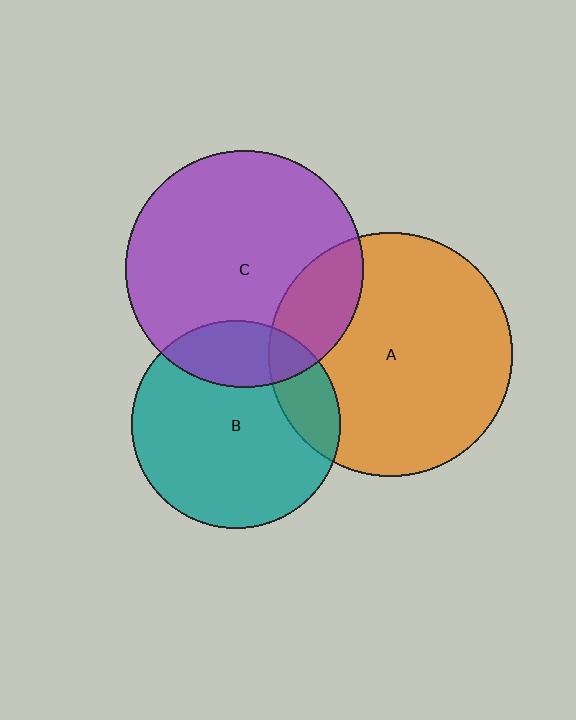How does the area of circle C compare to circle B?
Approximately 1.3 times.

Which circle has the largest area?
Circle A (orange).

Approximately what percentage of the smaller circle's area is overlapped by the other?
Approximately 20%.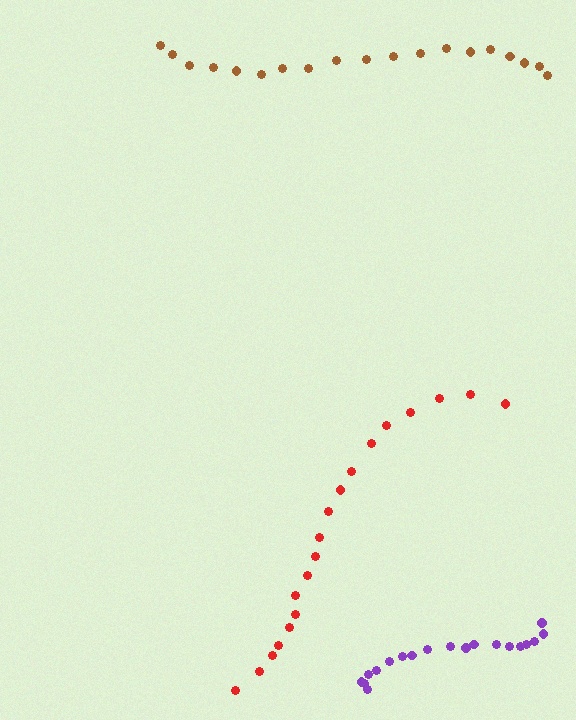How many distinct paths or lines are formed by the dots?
There are 3 distinct paths.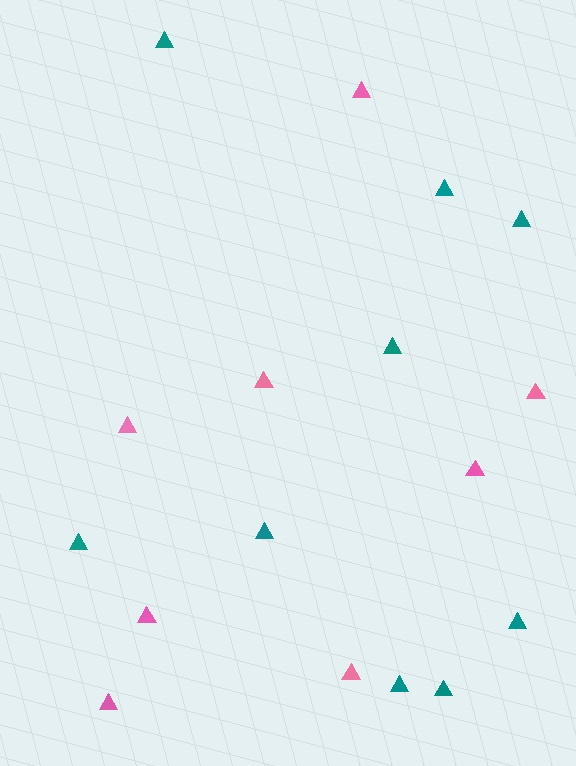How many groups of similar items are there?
There are 2 groups: one group of teal triangles (9) and one group of pink triangles (8).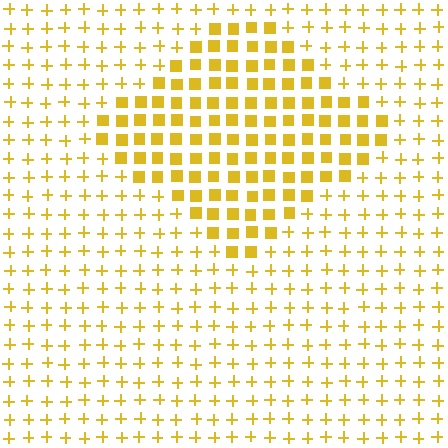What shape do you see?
I see a diamond.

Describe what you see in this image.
The image is filled with small yellow elements arranged in a uniform grid. A diamond-shaped region contains squares, while the surrounding area contains plus signs. The boundary is defined purely by the change in element shape.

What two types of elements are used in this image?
The image uses squares inside the diamond region and plus signs outside it.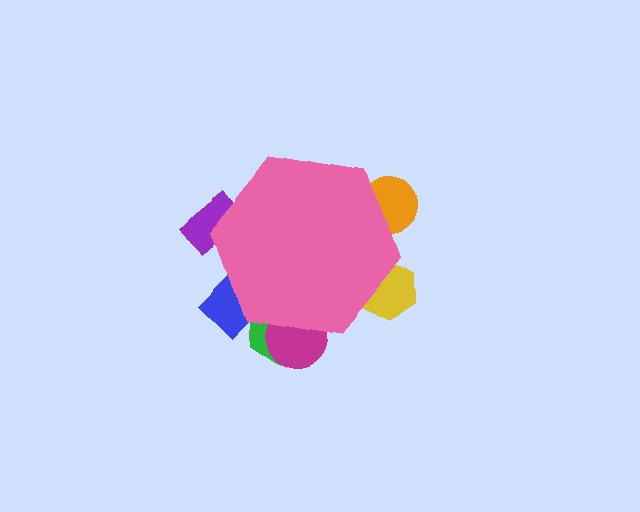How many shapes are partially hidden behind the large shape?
6 shapes are partially hidden.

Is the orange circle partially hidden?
Yes, the orange circle is partially hidden behind the pink hexagon.